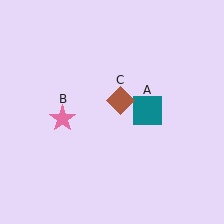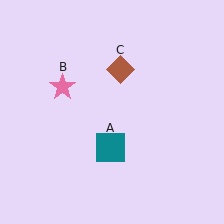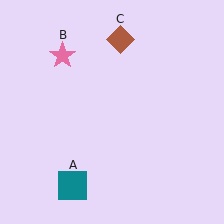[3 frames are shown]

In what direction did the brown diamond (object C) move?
The brown diamond (object C) moved up.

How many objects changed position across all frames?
3 objects changed position: teal square (object A), pink star (object B), brown diamond (object C).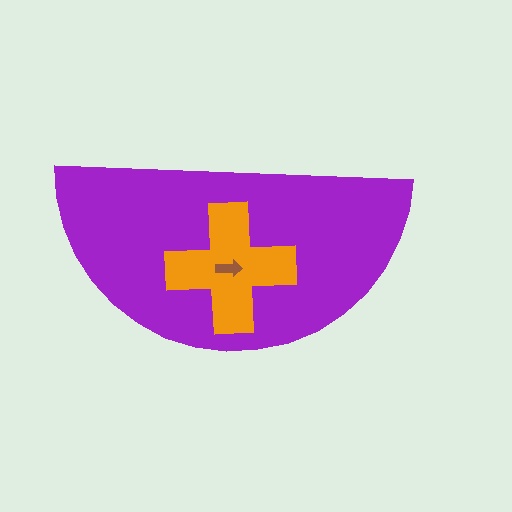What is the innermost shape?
The brown arrow.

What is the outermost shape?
The purple semicircle.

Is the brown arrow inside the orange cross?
Yes.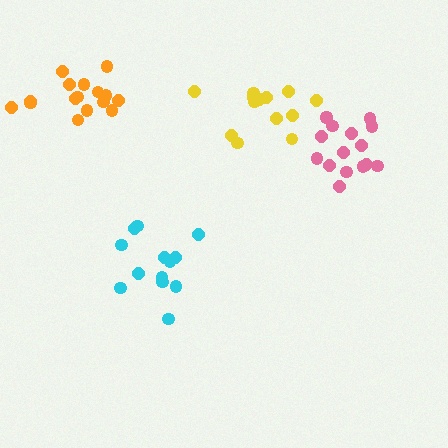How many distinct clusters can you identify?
There are 4 distinct clusters.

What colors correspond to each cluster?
The clusters are colored: orange, yellow, pink, cyan.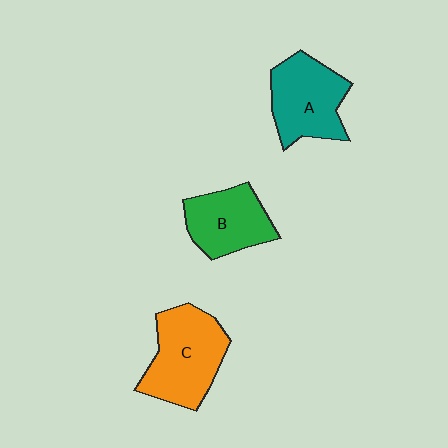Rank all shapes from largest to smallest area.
From largest to smallest: C (orange), A (teal), B (green).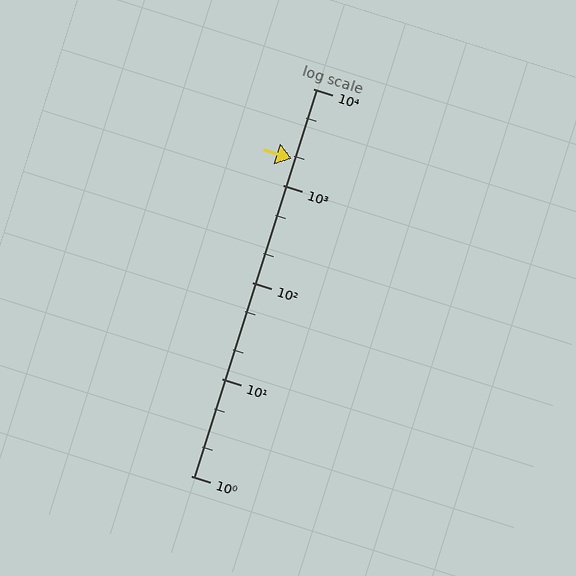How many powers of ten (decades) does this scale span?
The scale spans 4 decades, from 1 to 10000.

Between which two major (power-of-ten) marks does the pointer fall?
The pointer is between 1000 and 10000.